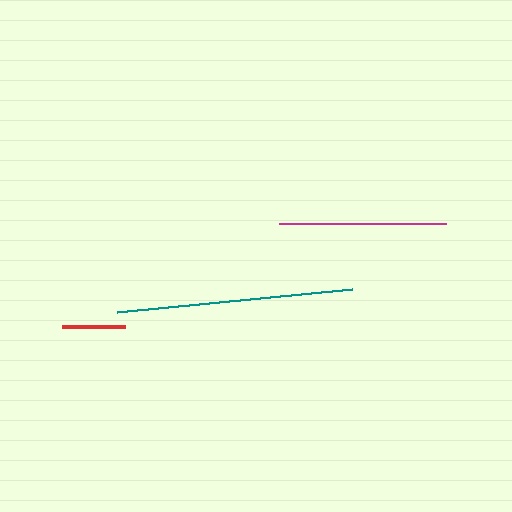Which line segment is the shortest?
The red line is the shortest at approximately 63 pixels.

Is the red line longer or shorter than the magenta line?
The magenta line is longer than the red line.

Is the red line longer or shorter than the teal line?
The teal line is longer than the red line.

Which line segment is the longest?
The teal line is the longest at approximately 236 pixels.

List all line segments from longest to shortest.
From longest to shortest: teal, magenta, red.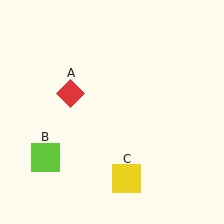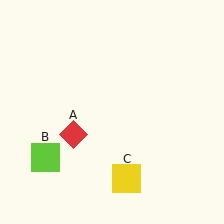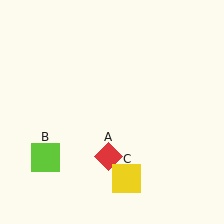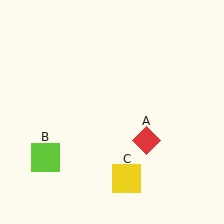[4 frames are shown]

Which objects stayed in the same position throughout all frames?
Lime square (object B) and yellow square (object C) remained stationary.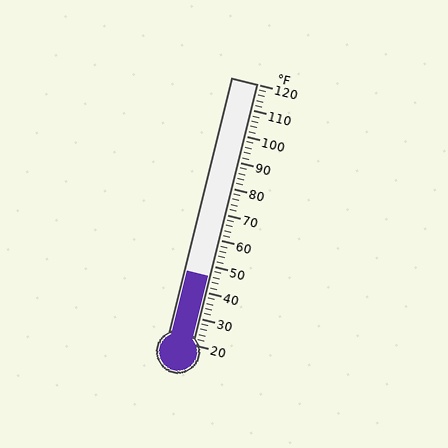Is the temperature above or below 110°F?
The temperature is below 110°F.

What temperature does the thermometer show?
The thermometer shows approximately 46°F.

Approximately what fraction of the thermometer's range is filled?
The thermometer is filled to approximately 25% of its range.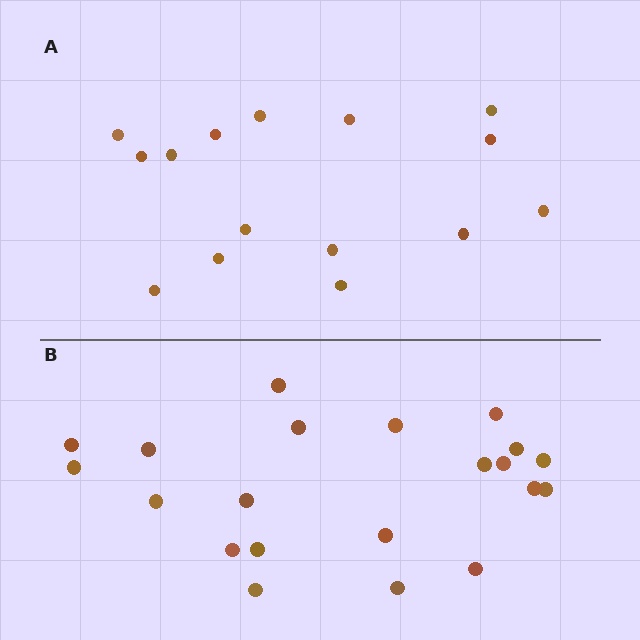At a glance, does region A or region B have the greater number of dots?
Region B (the bottom region) has more dots.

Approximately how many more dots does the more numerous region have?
Region B has about 6 more dots than region A.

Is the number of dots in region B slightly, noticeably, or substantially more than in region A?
Region B has noticeably more, but not dramatically so. The ratio is roughly 1.4 to 1.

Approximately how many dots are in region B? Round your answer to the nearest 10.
About 20 dots. (The exact count is 21, which rounds to 20.)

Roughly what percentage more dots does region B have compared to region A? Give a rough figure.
About 40% more.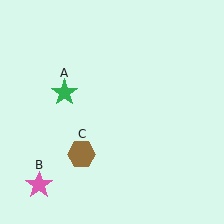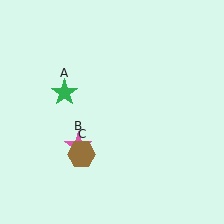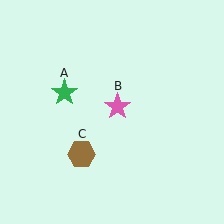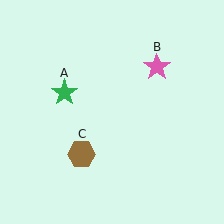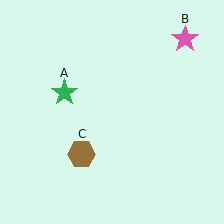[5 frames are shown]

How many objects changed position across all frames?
1 object changed position: pink star (object B).